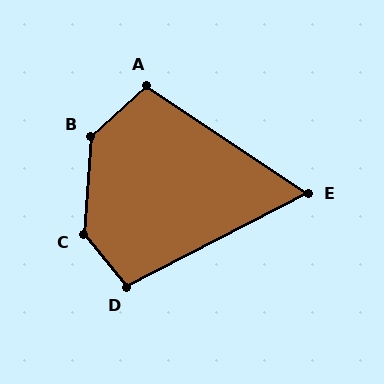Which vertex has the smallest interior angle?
E, at approximately 61 degrees.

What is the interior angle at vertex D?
Approximately 101 degrees (obtuse).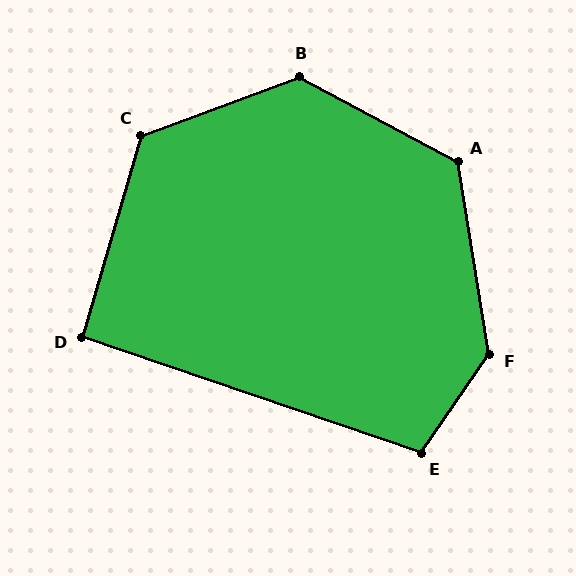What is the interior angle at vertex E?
Approximately 106 degrees (obtuse).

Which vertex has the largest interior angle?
F, at approximately 136 degrees.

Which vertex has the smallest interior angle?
D, at approximately 93 degrees.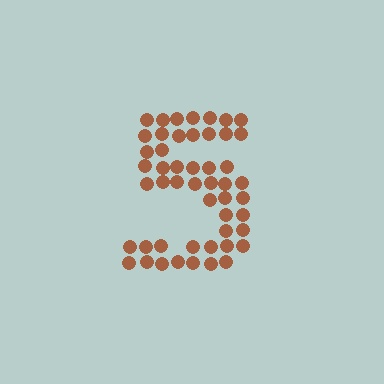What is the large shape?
The large shape is the digit 5.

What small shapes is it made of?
It is made of small circles.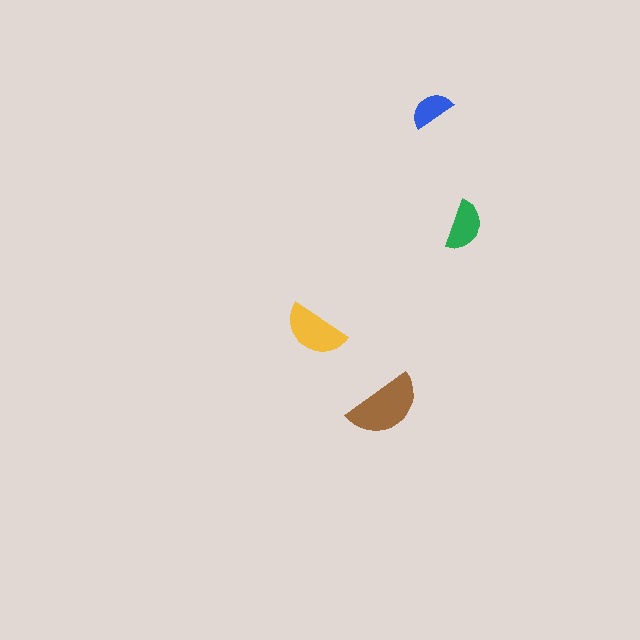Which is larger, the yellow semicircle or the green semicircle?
The yellow one.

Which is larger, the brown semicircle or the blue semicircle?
The brown one.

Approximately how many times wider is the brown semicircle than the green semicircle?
About 1.5 times wider.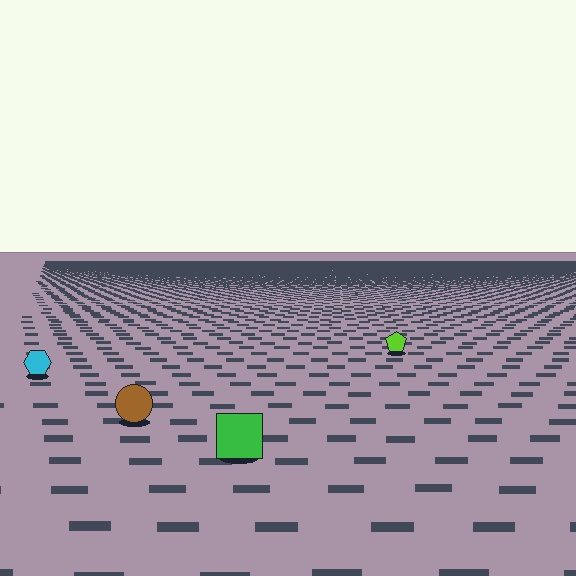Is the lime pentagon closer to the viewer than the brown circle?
No. The brown circle is closer — you can tell from the texture gradient: the ground texture is coarser near it.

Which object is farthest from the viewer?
The lime pentagon is farthest from the viewer. It appears smaller and the ground texture around it is denser.